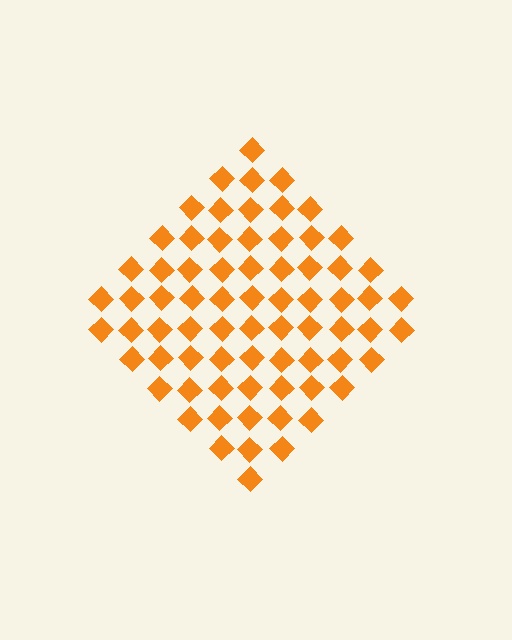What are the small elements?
The small elements are diamonds.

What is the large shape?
The large shape is a diamond.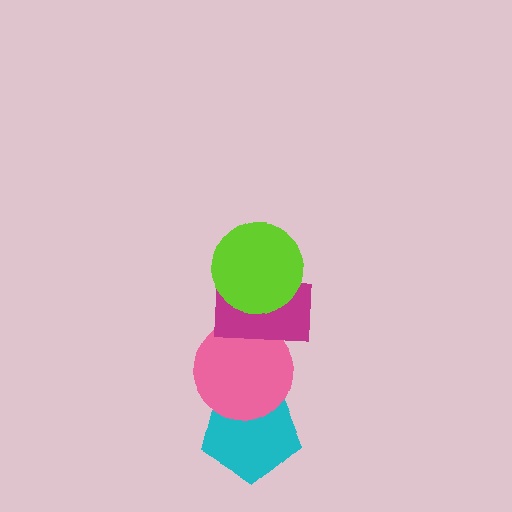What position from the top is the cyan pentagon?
The cyan pentagon is 4th from the top.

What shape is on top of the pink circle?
The magenta rectangle is on top of the pink circle.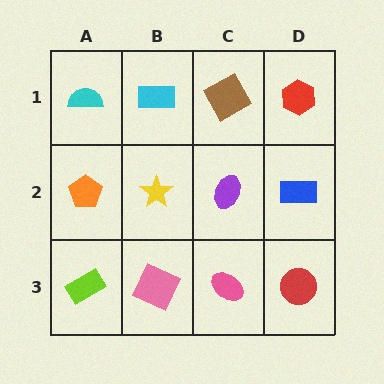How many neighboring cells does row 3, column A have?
2.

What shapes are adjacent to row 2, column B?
A cyan rectangle (row 1, column B), a pink square (row 3, column B), an orange pentagon (row 2, column A), a purple ellipse (row 2, column C).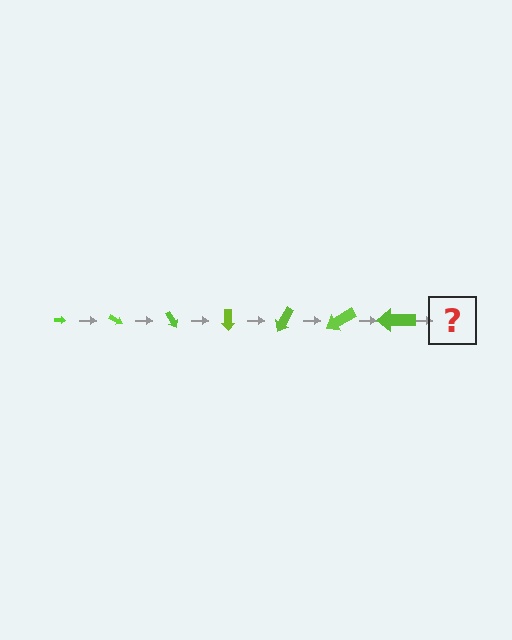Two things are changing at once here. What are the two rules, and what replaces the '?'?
The two rules are that the arrow grows larger each step and it rotates 30 degrees each step. The '?' should be an arrow, larger than the previous one and rotated 210 degrees from the start.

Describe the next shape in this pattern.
It should be an arrow, larger than the previous one and rotated 210 degrees from the start.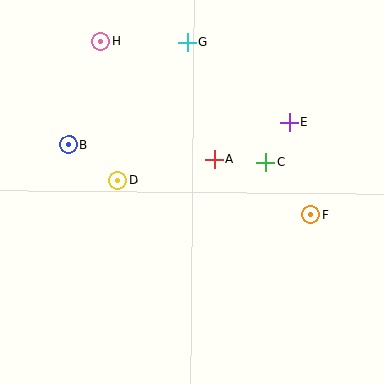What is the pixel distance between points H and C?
The distance between H and C is 204 pixels.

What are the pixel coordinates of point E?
Point E is at (289, 122).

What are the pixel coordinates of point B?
Point B is at (69, 145).